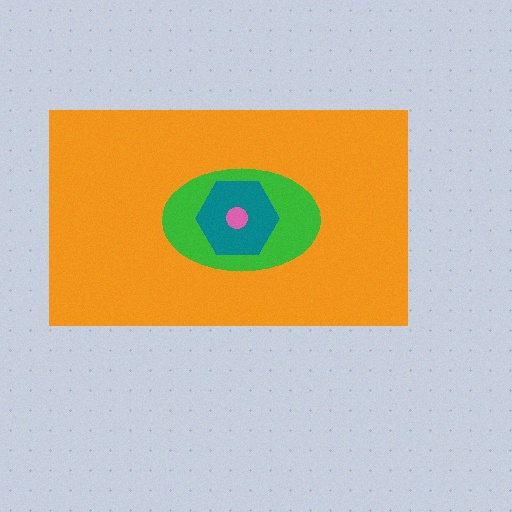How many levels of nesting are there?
4.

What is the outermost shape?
The orange rectangle.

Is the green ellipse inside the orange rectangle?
Yes.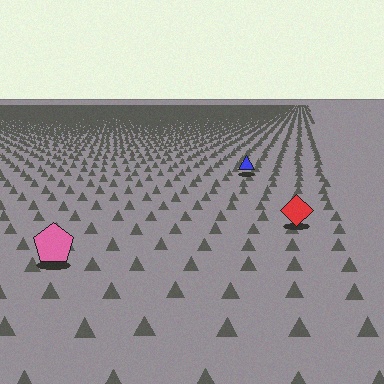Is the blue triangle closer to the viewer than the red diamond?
No. The red diamond is closer — you can tell from the texture gradient: the ground texture is coarser near it.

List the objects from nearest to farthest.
From nearest to farthest: the pink pentagon, the red diamond, the blue triangle.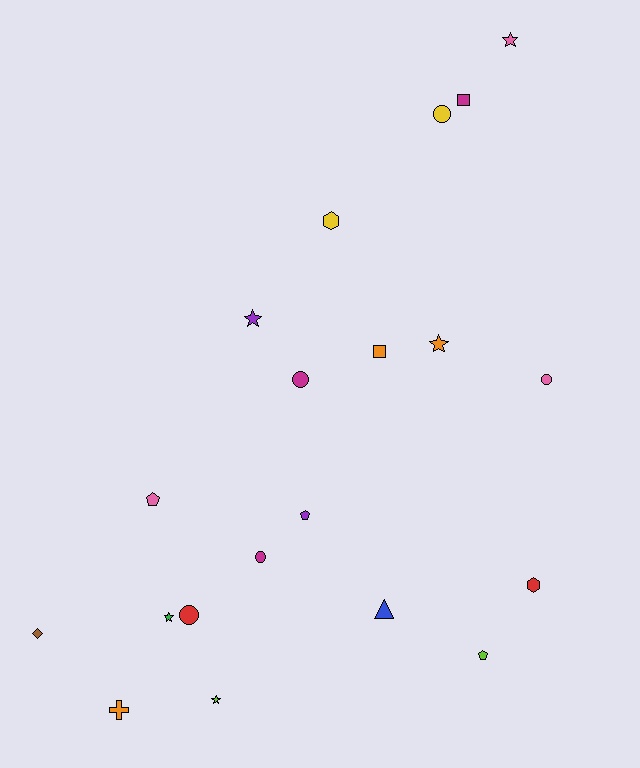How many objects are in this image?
There are 20 objects.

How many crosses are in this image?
There is 1 cross.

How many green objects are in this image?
There is 1 green object.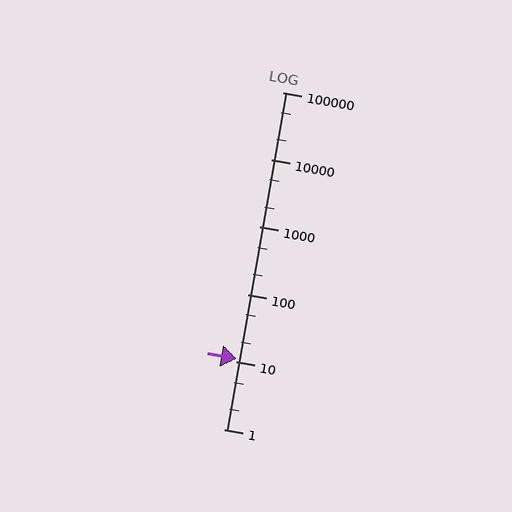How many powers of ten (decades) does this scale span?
The scale spans 5 decades, from 1 to 100000.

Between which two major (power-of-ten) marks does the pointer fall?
The pointer is between 10 and 100.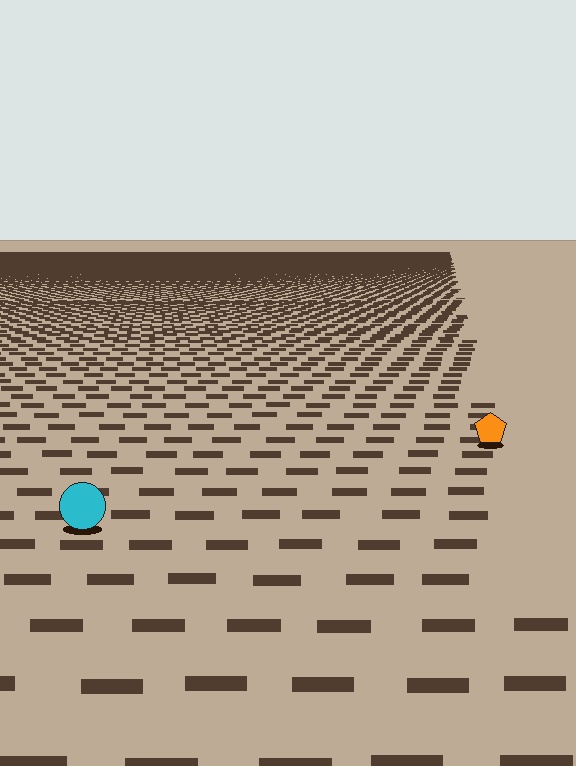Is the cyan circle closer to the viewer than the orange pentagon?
Yes. The cyan circle is closer — you can tell from the texture gradient: the ground texture is coarser near it.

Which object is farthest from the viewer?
The orange pentagon is farthest from the viewer. It appears smaller and the ground texture around it is denser.